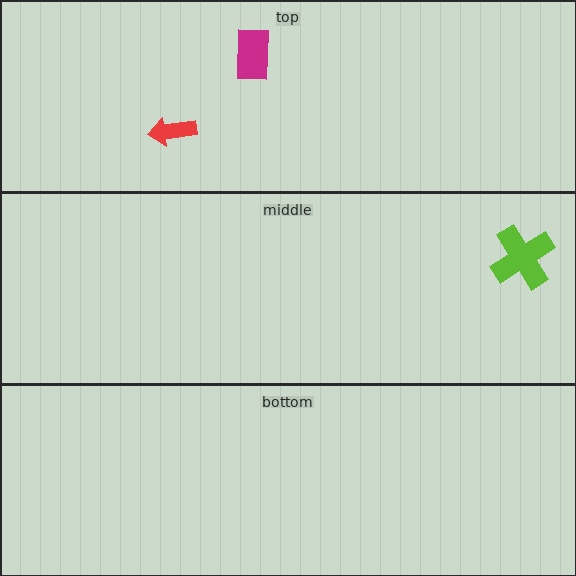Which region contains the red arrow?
The top region.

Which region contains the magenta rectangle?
The top region.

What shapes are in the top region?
The magenta rectangle, the red arrow.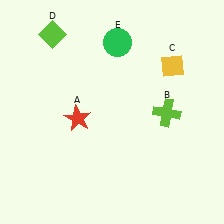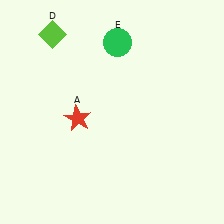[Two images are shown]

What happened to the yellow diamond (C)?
The yellow diamond (C) was removed in Image 2. It was in the top-right area of Image 1.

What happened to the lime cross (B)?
The lime cross (B) was removed in Image 2. It was in the bottom-right area of Image 1.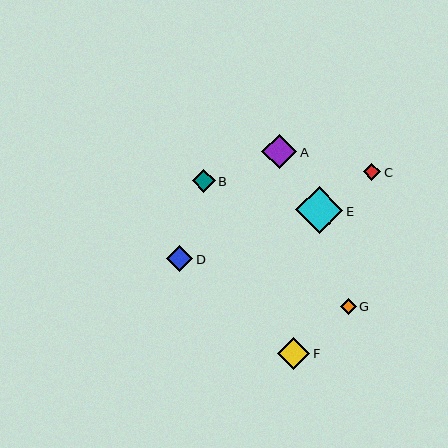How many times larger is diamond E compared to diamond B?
Diamond E is approximately 2.0 times the size of diamond B.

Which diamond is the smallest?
Diamond G is the smallest with a size of approximately 15 pixels.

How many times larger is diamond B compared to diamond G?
Diamond B is approximately 1.5 times the size of diamond G.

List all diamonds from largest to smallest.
From largest to smallest: E, A, F, D, B, C, G.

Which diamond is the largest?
Diamond E is the largest with a size of approximately 47 pixels.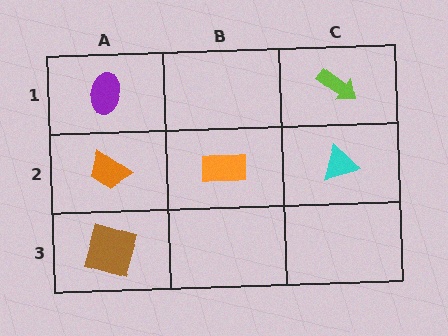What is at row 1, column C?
A lime arrow.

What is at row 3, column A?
A brown square.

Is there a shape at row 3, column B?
No, that cell is empty.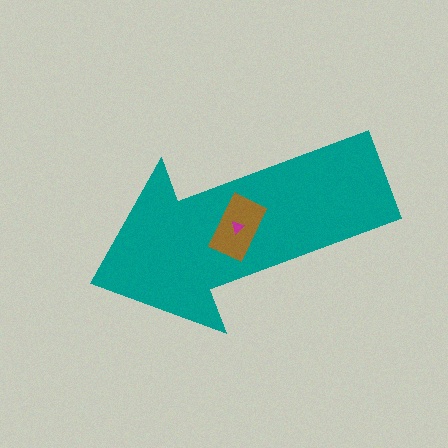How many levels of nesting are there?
3.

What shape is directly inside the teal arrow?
The brown rectangle.